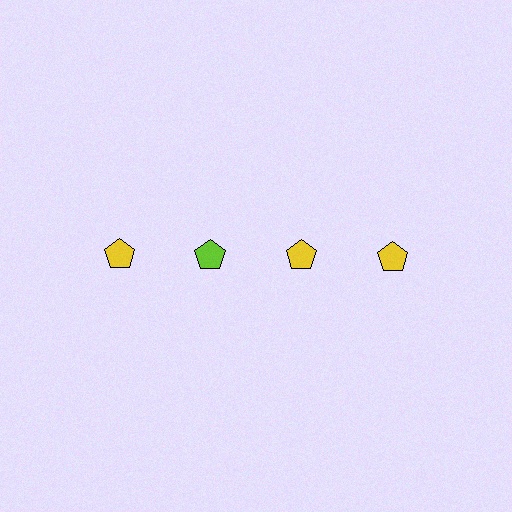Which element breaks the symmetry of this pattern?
The lime pentagon in the top row, second from left column breaks the symmetry. All other shapes are yellow pentagons.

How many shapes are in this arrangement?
There are 4 shapes arranged in a grid pattern.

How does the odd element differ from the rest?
It has a different color: lime instead of yellow.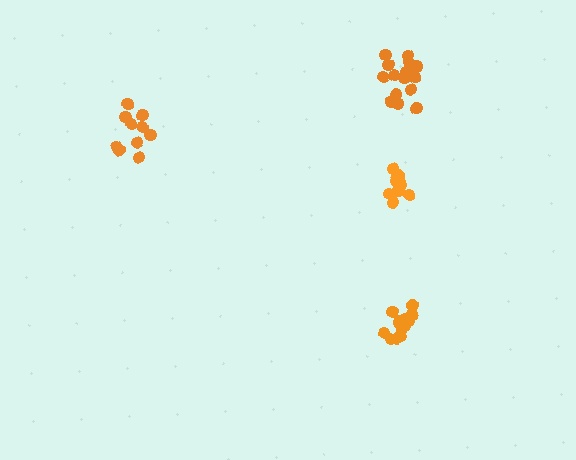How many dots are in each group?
Group 1: 10 dots, Group 2: 12 dots, Group 3: 15 dots, Group 4: 12 dots (49 total).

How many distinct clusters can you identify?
There are 4 distinct clusters.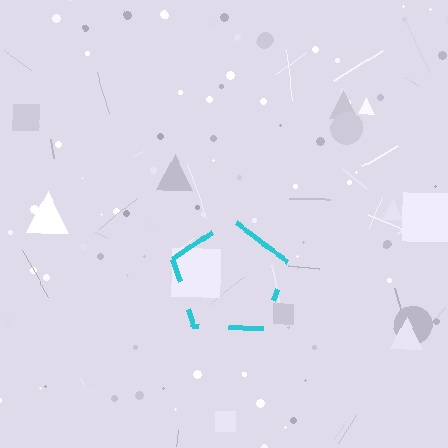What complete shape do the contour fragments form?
The contour fragments form a pentagon.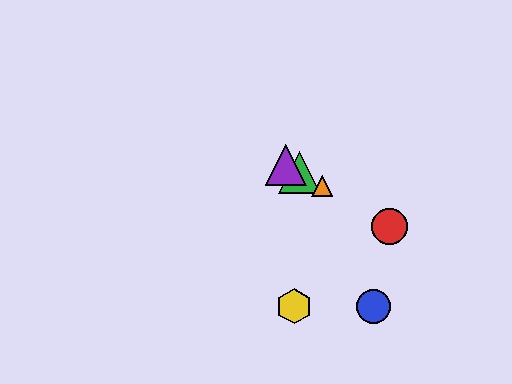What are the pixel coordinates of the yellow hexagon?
The yellow hexagon is at (294, 306).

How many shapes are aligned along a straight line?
4 shapes (the red circle, the green triangle, the purple triangle, the orange triangle) are aligned along a straight line.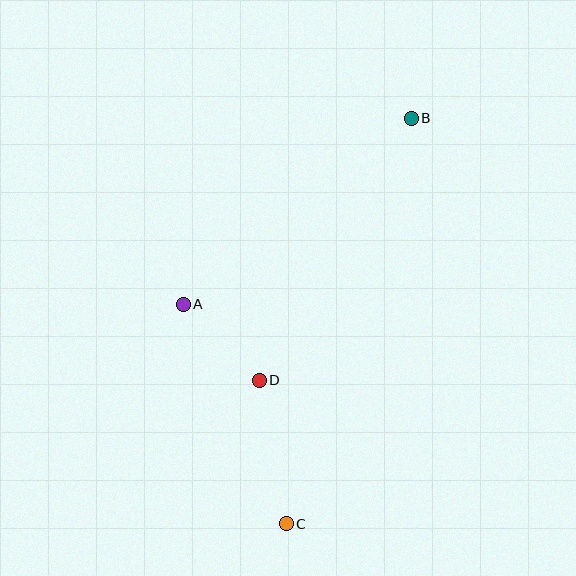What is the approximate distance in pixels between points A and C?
The distance between A and C is approximately 243 pixels.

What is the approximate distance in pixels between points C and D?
The distance between C and D is approximately 146 pixels.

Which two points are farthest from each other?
Points B and C are farthest from each other.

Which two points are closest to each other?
Points A and D are closest to each other.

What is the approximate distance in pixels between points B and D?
The distance between B and D is approximately 303 pixels.